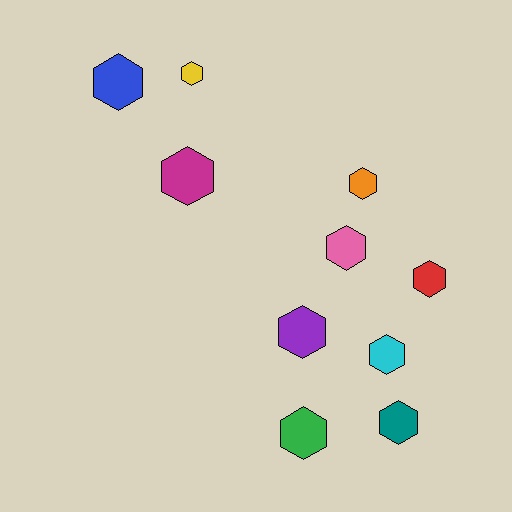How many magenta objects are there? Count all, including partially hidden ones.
There is 1 magenta object.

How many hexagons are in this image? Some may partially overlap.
There are 10 hexagons.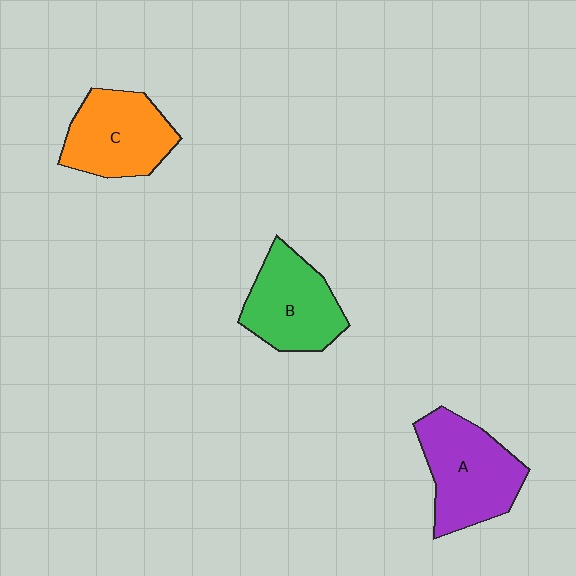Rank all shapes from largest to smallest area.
From largest to smallest: A (purple), C (orange), B (green).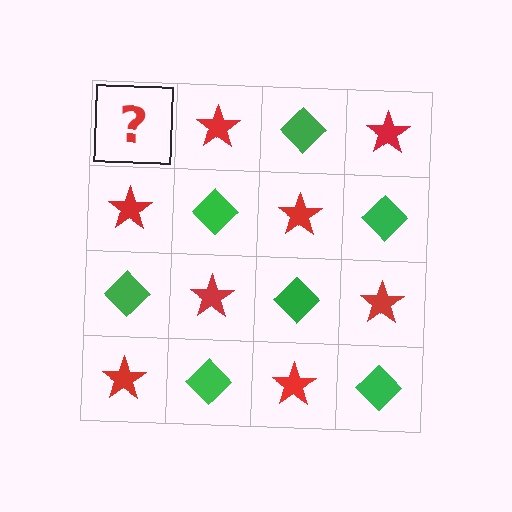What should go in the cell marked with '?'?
The missing cell should contain a green diamond.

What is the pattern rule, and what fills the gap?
The rule is that it alternates green diamond and red star in a checkerboard pattern. The gap should be filled with a green diamond.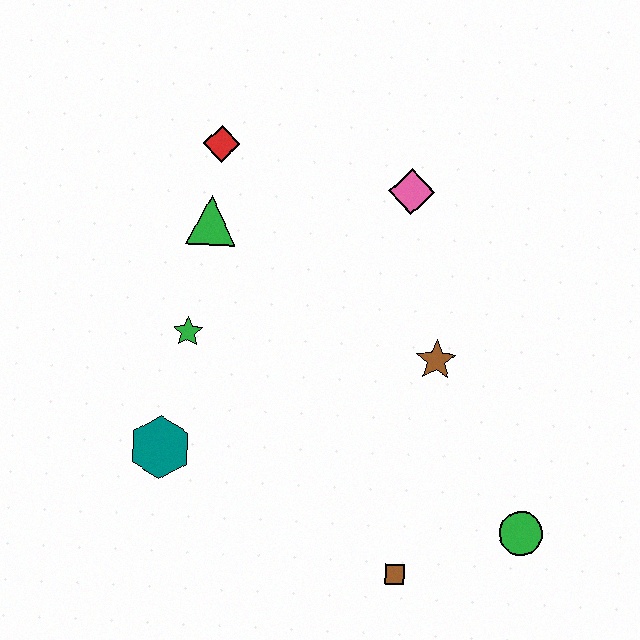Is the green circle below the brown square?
No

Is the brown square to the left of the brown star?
Yes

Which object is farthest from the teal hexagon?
The green circle is farthest from the teal hexagon.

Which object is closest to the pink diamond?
The brown star is closest to the pink diamond.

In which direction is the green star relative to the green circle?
The green star is to the left of the green circle.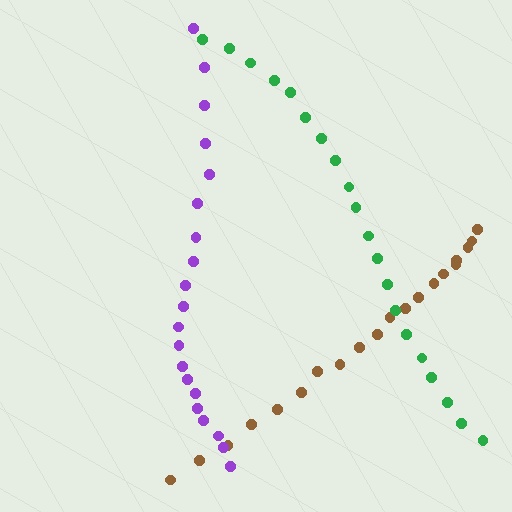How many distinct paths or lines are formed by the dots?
There are 3 distinct paths.